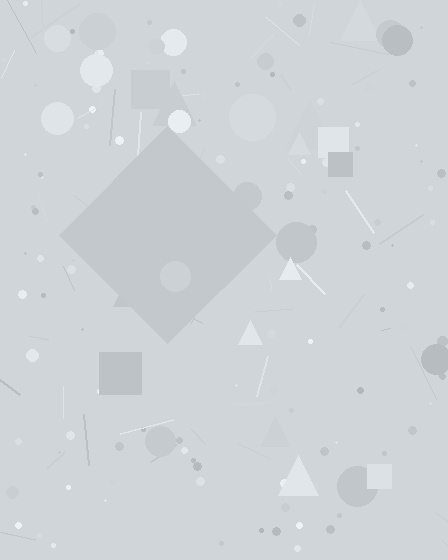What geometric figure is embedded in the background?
A diamond is embedded in the background.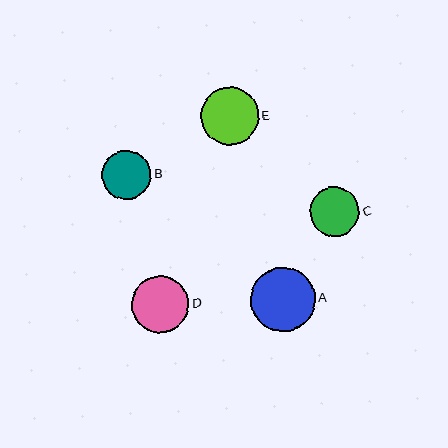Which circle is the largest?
Circle A is the largest with a size of approximately 64 pixels.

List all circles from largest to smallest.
From largest to smallest: A, E, D, C, B.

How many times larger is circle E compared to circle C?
Circle E is approximately 1.2 times the size of circle C.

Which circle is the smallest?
Circle B is the smallest with a size of approximately 49 pixels.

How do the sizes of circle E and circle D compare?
Circle E and circle D are approximately the same size.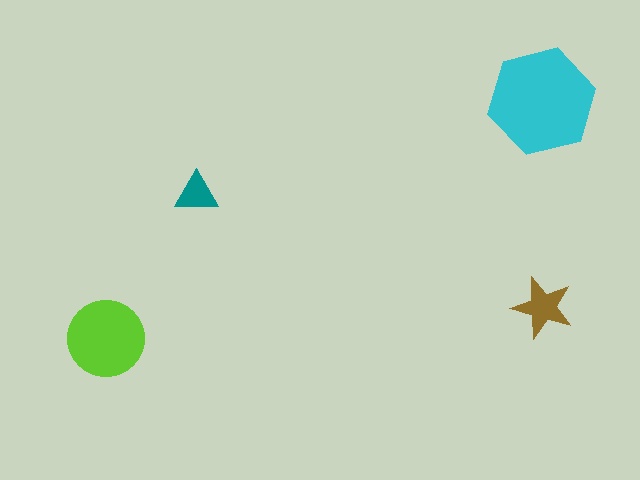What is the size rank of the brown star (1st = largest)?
3rd.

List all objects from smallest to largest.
The teal triangle, the brown star, the lime circle, the cyan hexagon.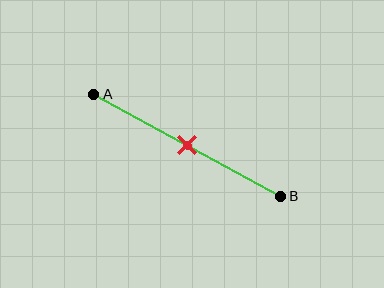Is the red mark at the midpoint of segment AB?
Yes, the mark is approximately at the midpoint.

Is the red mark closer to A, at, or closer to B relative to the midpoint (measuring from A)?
The red mark is approximately at the midpoint of segment AB.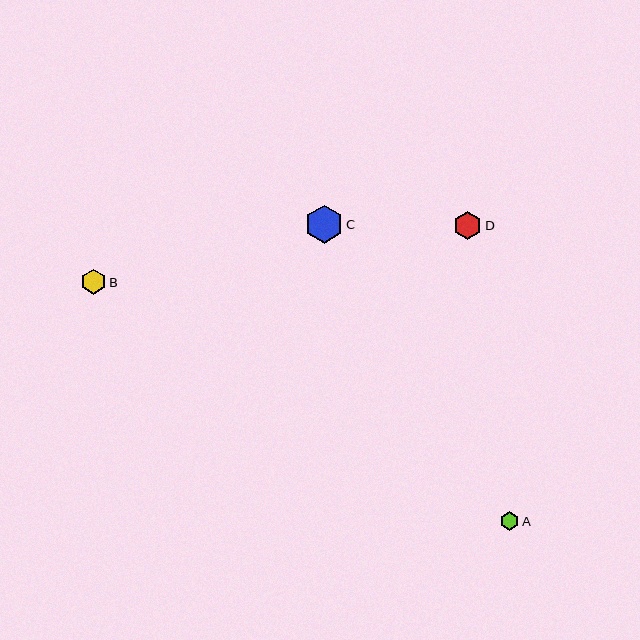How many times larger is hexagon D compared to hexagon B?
Hexagon D is approximately 1.1 times the size of hexagon B.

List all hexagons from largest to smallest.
From largest to smallest: C, D, B, A.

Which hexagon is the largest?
Hexagon C is the largest with a size of approximately 38 pixels.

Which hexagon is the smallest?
Hexagon A is the smallest with a size of approximately 18 pixels.